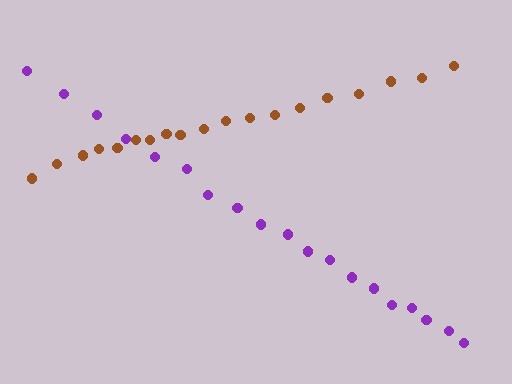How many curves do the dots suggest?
There are 2 distinct paths.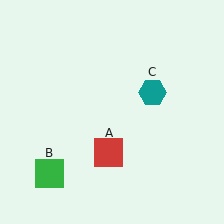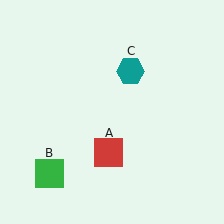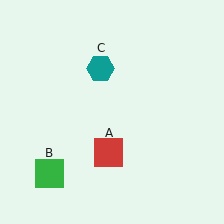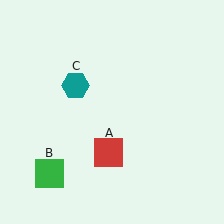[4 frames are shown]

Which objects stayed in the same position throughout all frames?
Red square (object A) and green square (object B) remained stationary.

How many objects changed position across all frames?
1 object changed position: teal hexagon (object C).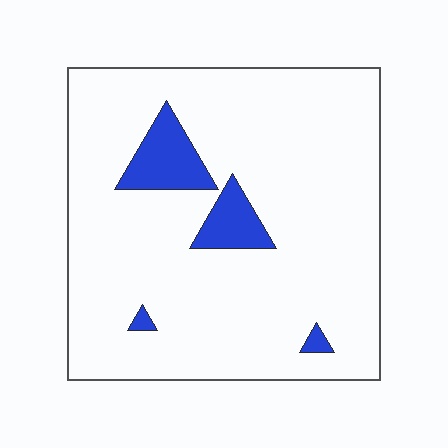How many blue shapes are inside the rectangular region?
4.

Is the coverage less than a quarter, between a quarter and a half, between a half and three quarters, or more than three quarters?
Less than a quarter.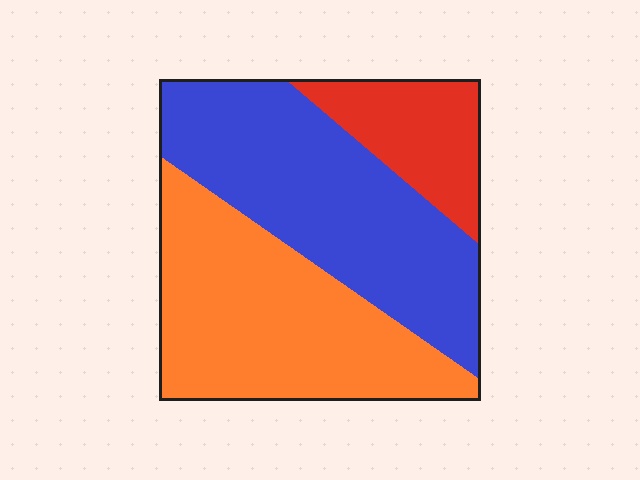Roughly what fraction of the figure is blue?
Blue covers about 45% of the figure.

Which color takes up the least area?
Red, at roughly 15%.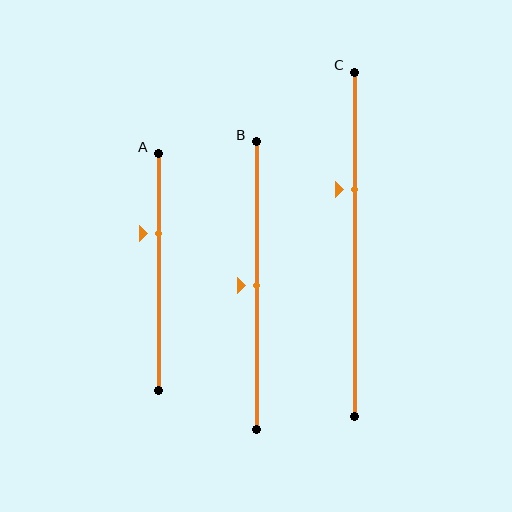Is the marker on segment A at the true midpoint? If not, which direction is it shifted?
No, the marker on segment A is shifted upward by about 16% of the segment length.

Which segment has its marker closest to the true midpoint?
Segment B has its marker closest to the true midpoint.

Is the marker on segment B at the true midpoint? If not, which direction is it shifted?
Yes, the marker on segment B is at the true midpoint.